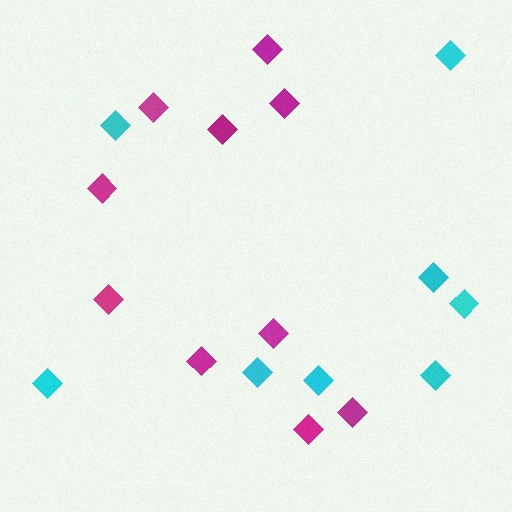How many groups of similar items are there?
There are 2 groups: one group of magenta diamonds (10) and one group of cyan diamonds (8).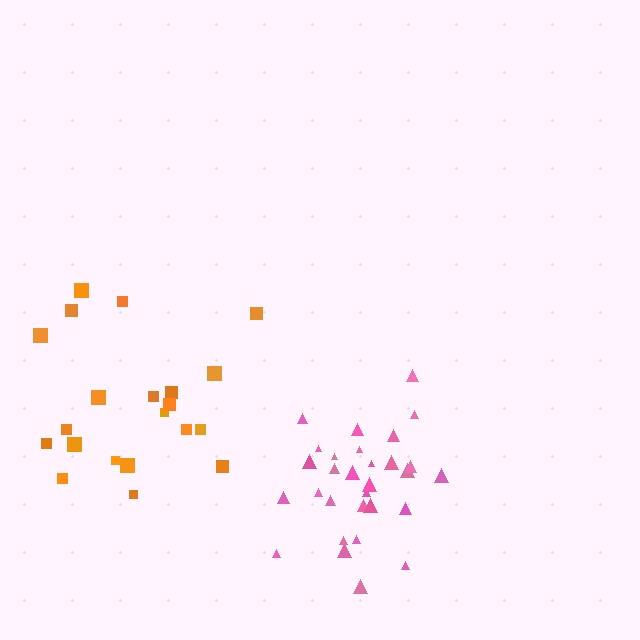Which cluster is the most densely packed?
Pink.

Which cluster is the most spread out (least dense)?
Orange.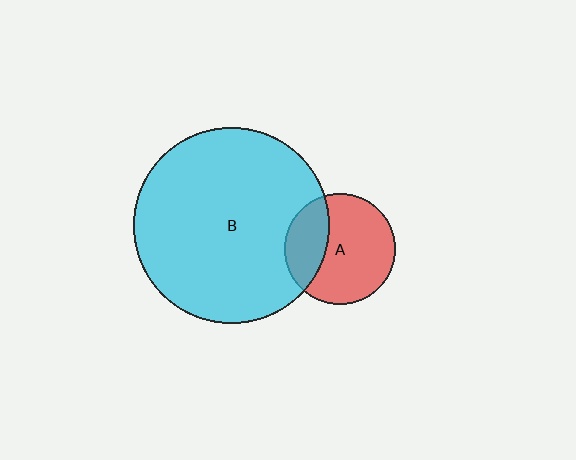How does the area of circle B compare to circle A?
Approximately 3.1 times.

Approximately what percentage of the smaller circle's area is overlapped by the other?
Approximately 30%.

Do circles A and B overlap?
Yes.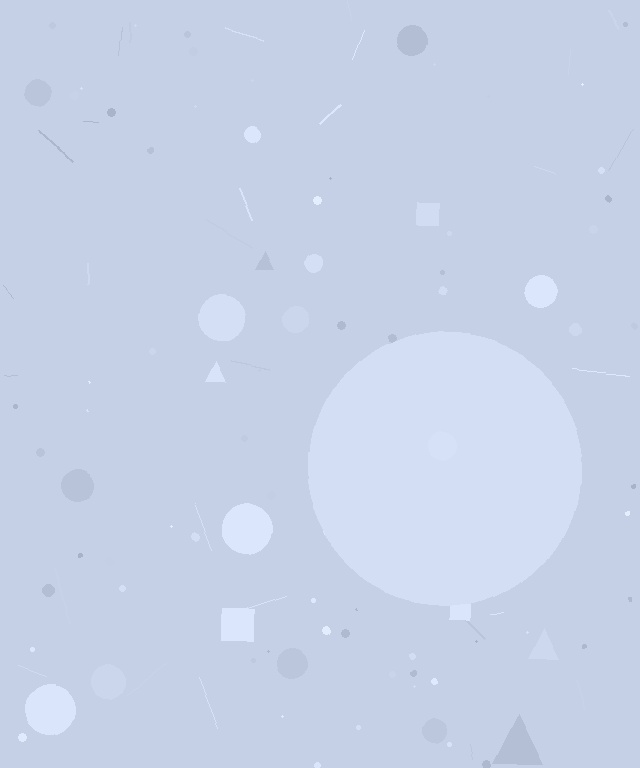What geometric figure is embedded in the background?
A circle is embedded in the background.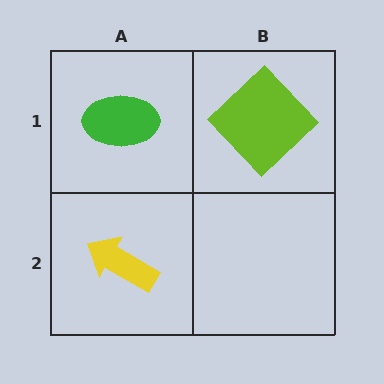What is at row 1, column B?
A lime diamond.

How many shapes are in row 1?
2 shapes.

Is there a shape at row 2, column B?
No, that cell is empty.